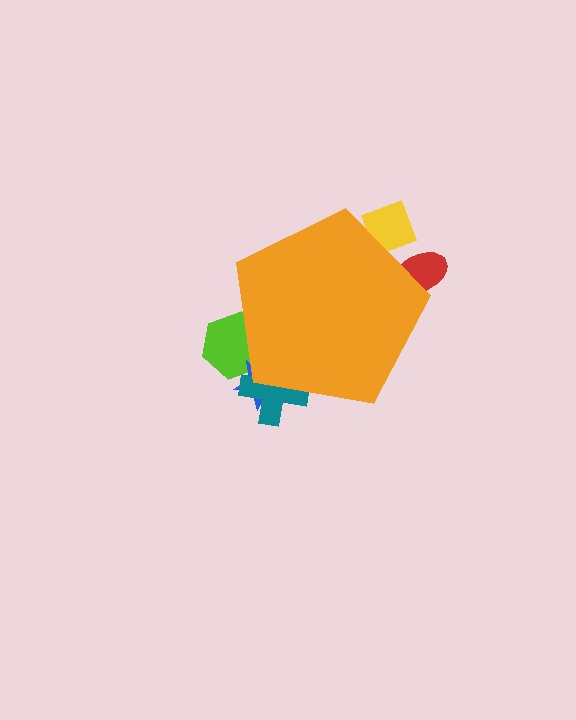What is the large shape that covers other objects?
An orange pentagon.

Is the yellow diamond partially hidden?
Yes, the yellow diamond is partially hidden behind the orange pentagon.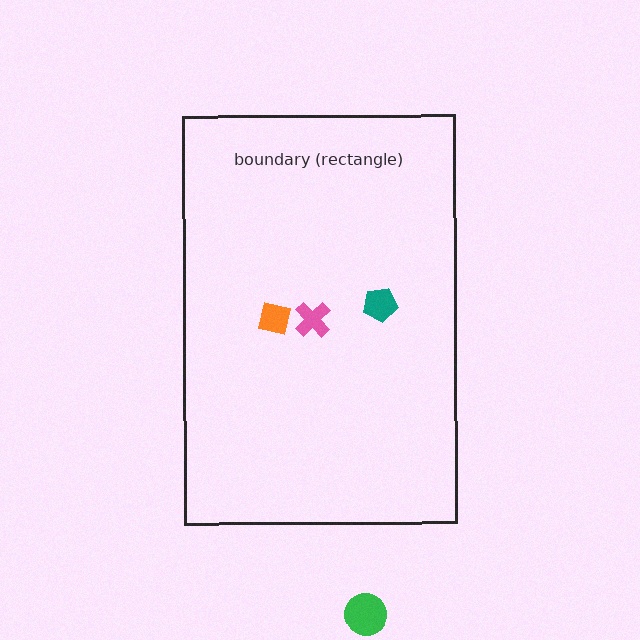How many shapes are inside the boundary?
3 inside, 1 outside.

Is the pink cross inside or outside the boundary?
Inside.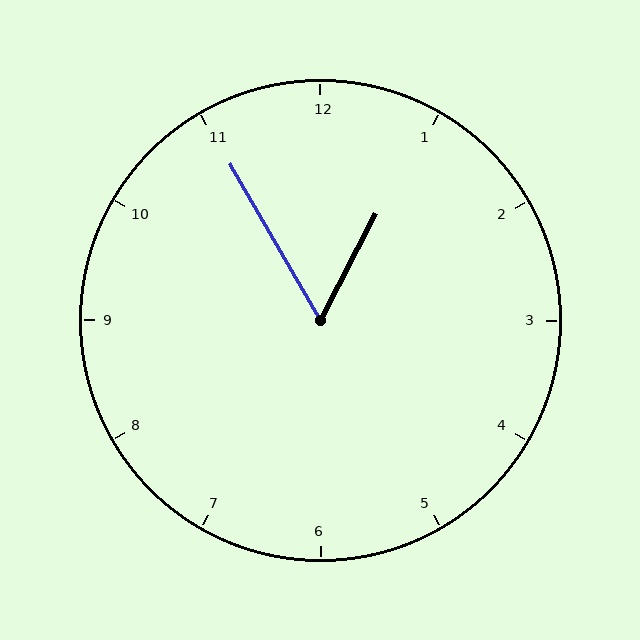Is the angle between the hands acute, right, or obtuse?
It is acute.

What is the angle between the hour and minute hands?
Approximately 58 degrees.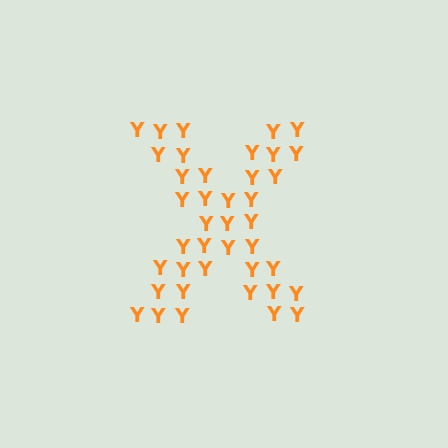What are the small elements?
The small elements are letter Y's.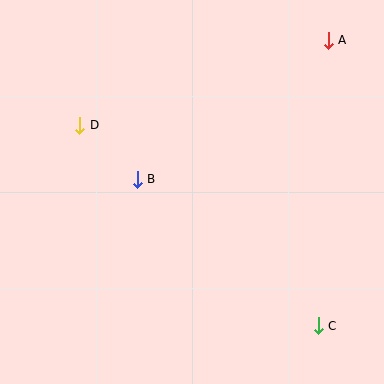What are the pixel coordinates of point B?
Point B is at (137, 179).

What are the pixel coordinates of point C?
Point C is at (318, 326).